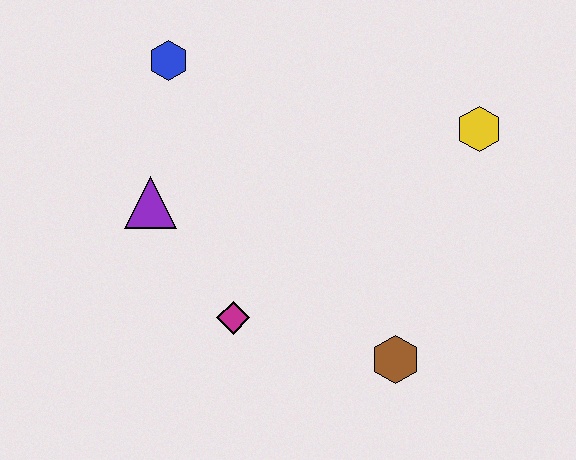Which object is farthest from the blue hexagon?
The brown hexagon is farthest from the blue hexagon.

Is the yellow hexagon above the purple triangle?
Yes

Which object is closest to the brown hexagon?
The magenta diamond is closest to the brown hexagon.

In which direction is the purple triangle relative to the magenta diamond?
The purple triangle is above the magenta diamond.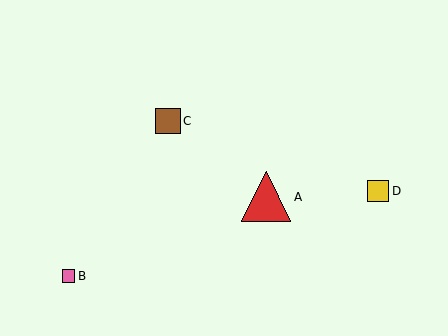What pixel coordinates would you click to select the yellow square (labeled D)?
Click at (378, 191) to select the yellow square D.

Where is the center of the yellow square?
The center of the yellow square is at (378, 191).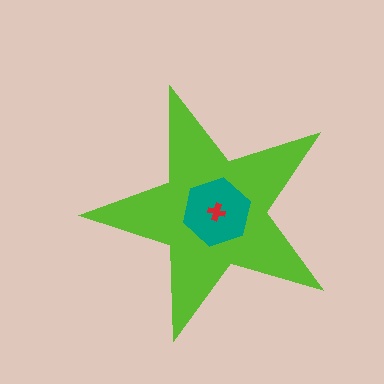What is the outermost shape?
The lime star.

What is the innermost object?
The red cross.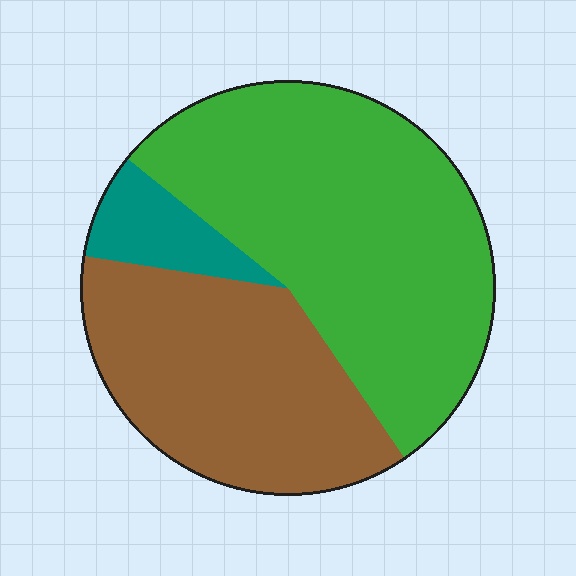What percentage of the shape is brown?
Brown takes up about three eighths (3/8) of the shape.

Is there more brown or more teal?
Brown.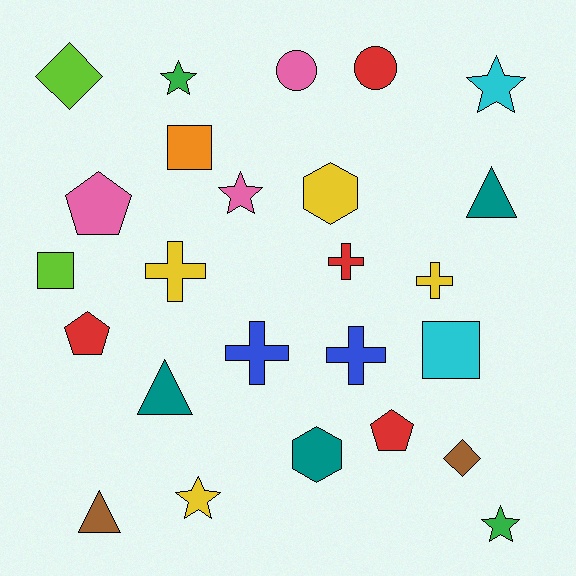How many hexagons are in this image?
There are 2 hexagons.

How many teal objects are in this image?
There are 3 teal objects.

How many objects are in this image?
There are 25 objects.